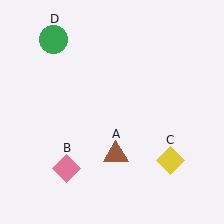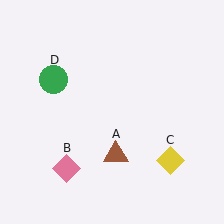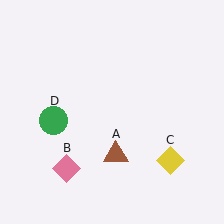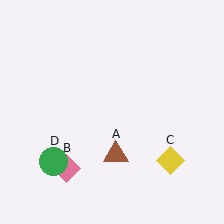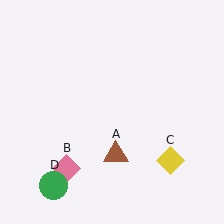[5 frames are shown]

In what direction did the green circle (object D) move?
The green circle (object D) moved down.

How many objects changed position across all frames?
1 object changed position: green circle (object D).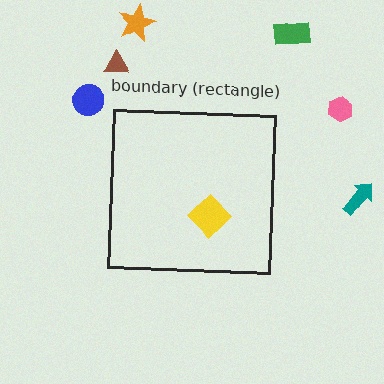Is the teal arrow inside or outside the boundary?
Outside.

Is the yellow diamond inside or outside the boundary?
Inside.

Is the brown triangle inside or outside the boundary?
Outside.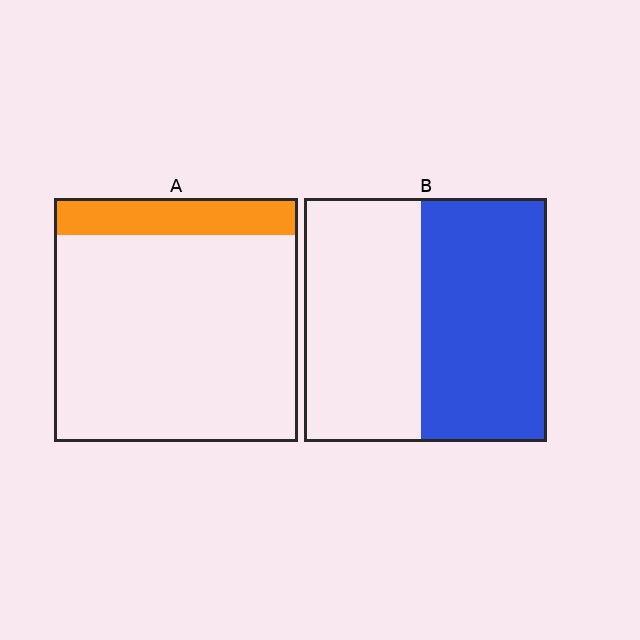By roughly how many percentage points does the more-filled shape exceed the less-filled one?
By roughly 35 percentage points (B over A).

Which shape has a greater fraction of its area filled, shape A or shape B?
Shape B.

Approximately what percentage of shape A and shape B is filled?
A is approximately 15% and B is approximately 50%.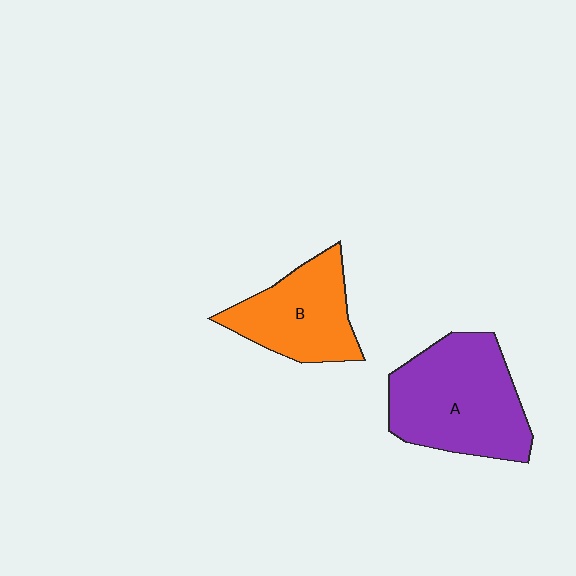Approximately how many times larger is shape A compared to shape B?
Approximately 1.4 times.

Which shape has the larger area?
Shape A (purple).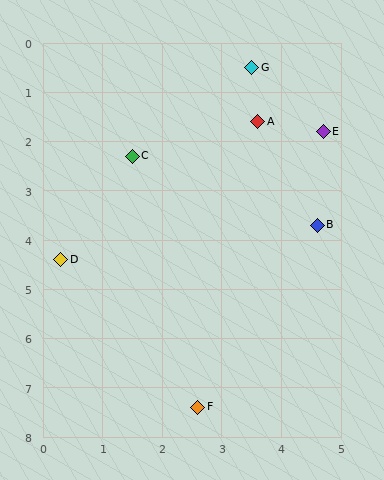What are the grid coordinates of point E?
Point E is at approximately (4.7, 1.8).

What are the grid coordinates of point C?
Point C is at approximately (1.5, 2.3).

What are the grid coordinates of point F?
Point F is at approximately (2.6, 7.4).